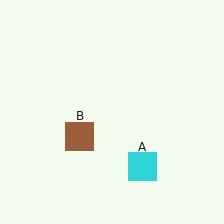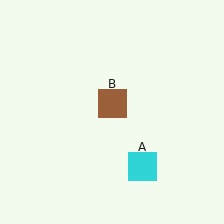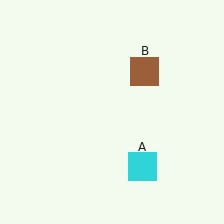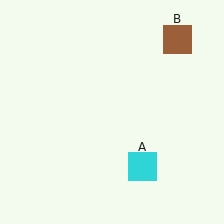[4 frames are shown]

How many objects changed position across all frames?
1 object changed position: brown square (object B).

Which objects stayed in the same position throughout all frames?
Cyan square (object A) remained stationary.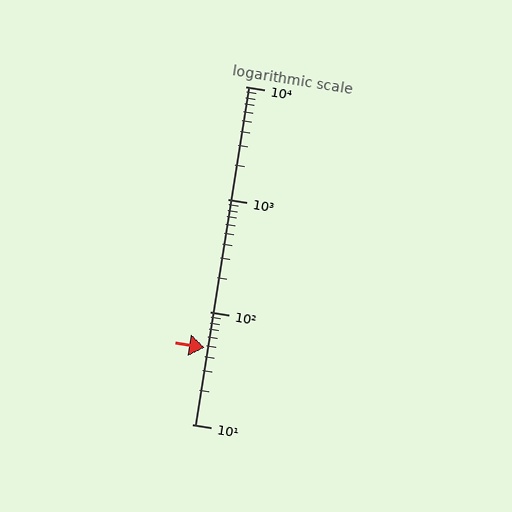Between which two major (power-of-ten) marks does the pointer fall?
The pointer is between 10 and 100.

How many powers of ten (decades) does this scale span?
The scale spans 3 decades, from 10 to 10000.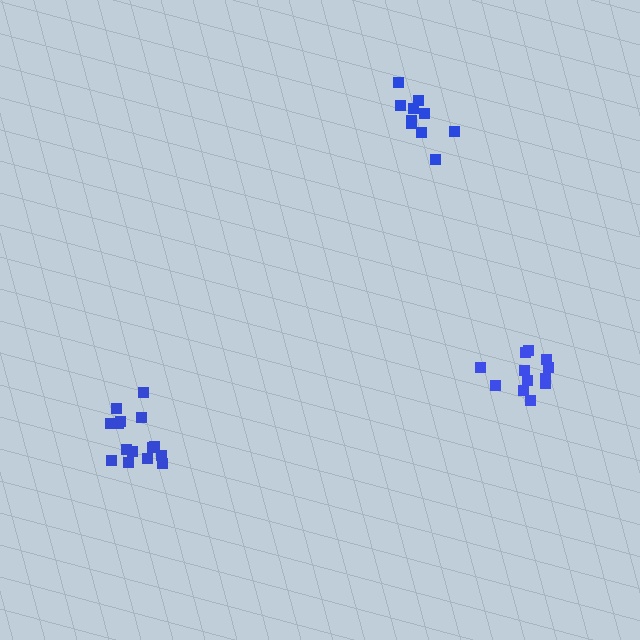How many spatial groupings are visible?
There are 3 spatial groupings.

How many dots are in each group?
Group 1: 12 dots, Group 2: 15 dots, Group 3: 10 dots (37 total).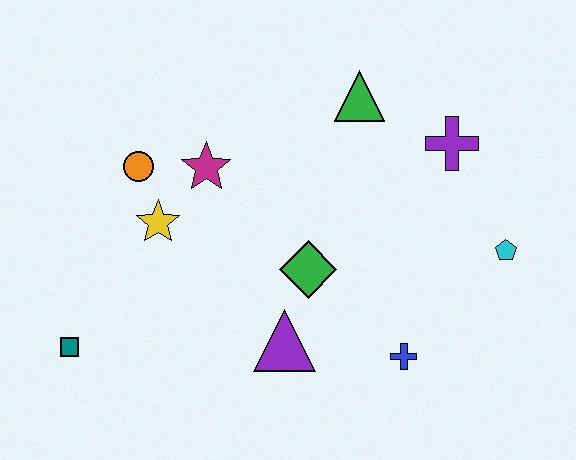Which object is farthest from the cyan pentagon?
The teal square is farthest from the cyan pentagon.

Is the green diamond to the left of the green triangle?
Yes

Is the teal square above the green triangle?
No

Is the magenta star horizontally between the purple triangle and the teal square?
Yes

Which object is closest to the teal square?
The yellow star is closest to the teal square.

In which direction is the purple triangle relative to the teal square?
The purple triangle is to the right of the teal square.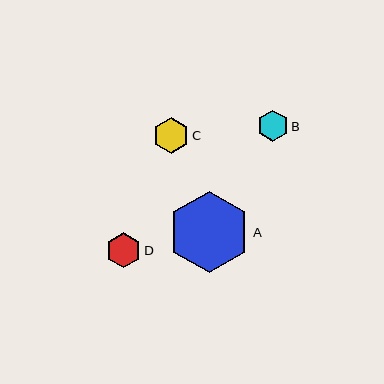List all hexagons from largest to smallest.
From largest to smallest: A, C, D, B.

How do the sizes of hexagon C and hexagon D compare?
Hexagon C and hexagon D are approximately the same size.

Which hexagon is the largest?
Hexagon A is the largest with a size of approximately 81 pixels.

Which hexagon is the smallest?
Hexagon B is the smallest with a size of approximately 31 pixels.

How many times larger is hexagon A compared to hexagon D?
Hexagon A is approximately 2.3 times the size of hexagon D.